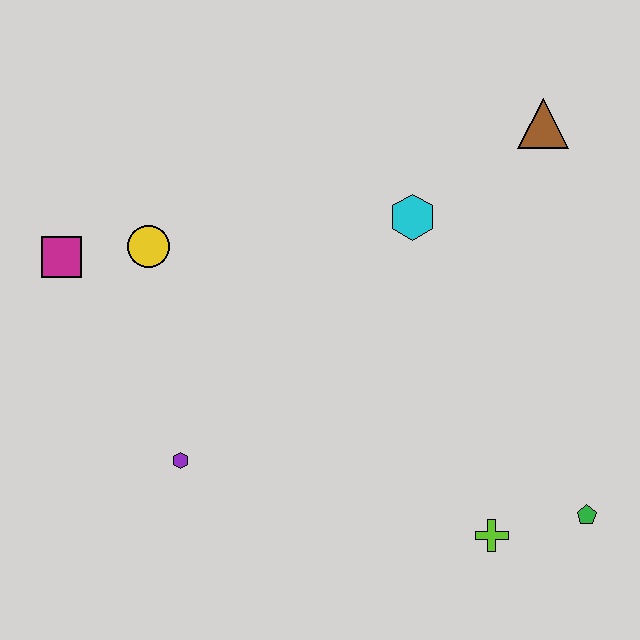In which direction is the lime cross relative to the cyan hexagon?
The lime cross is below the cyan hexagon.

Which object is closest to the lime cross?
The green pentagon is closest to the lime cross.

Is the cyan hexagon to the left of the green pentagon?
Yes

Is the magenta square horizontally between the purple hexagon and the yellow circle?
No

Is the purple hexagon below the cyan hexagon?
Yes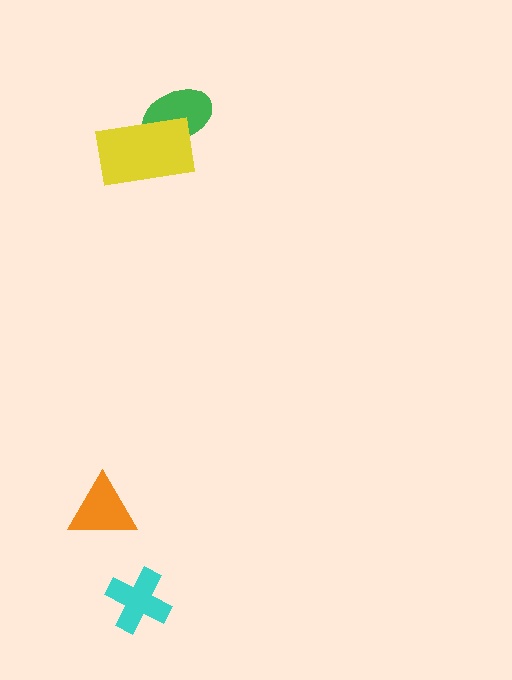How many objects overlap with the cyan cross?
0 objects overlap with the cyan cross.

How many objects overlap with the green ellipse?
1 object overlaps with the green ellipse.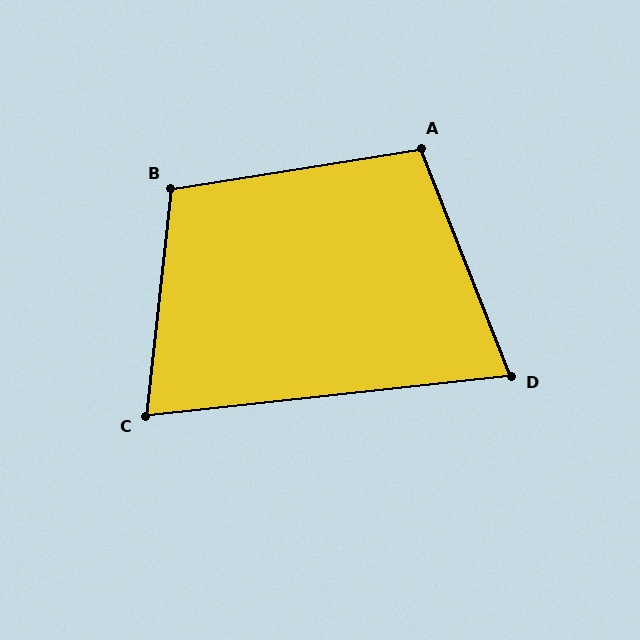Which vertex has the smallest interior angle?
D, at approximately 75 degrees.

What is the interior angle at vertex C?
Approximately 78 degrees (acute).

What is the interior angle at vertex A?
Approximately 102 degrees (obtuse).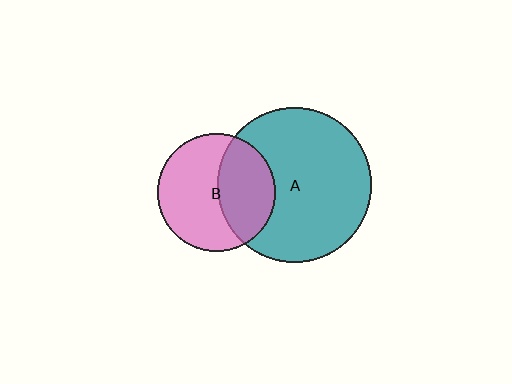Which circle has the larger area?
Circle A (teal).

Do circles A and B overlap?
Yes.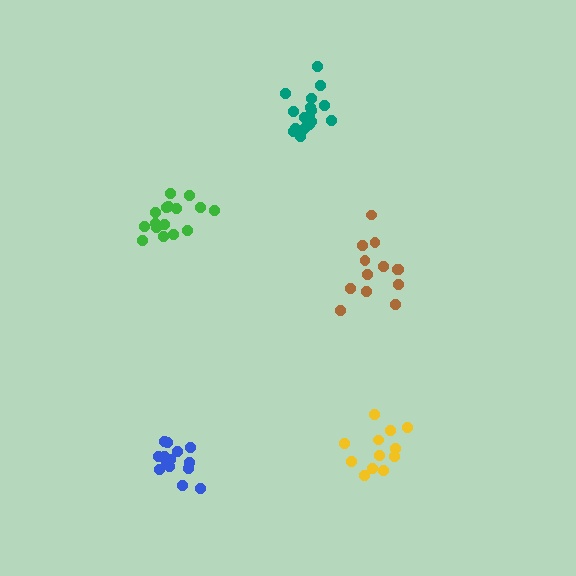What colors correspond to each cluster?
The clusters are colored: green, brown, yellow, teal, blue.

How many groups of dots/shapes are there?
There are 5 groups.